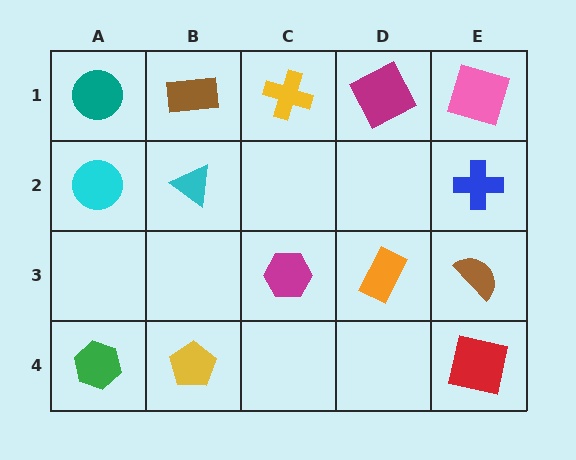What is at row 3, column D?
An orange rectangle.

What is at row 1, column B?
A brown rectangle.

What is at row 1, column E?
A pink square.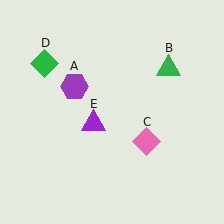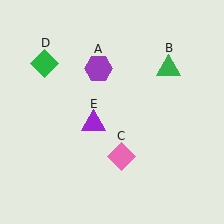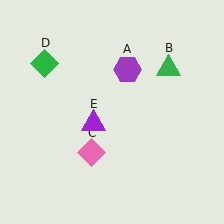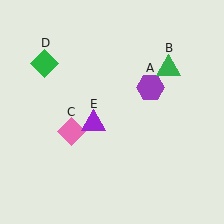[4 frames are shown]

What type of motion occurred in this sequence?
The purple hexagon (object A), pink diamond (object C) rotated clockwise around the center of the scene.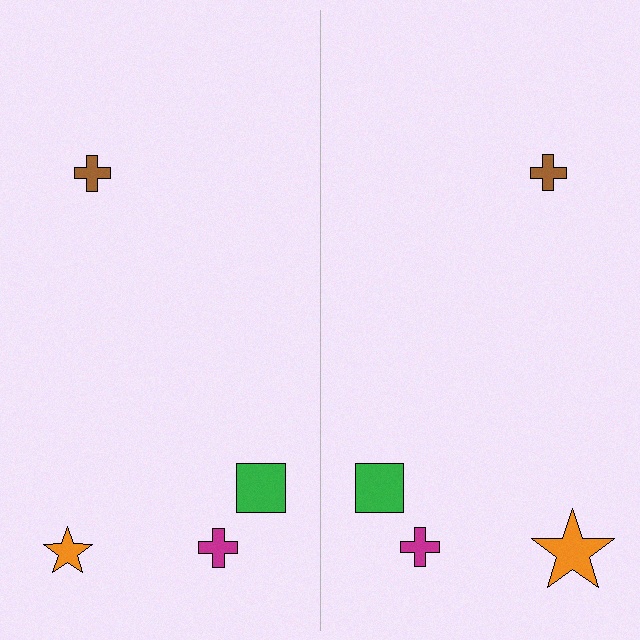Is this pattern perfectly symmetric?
No, the pattern is not perfectly symmetric. The orange star on the right side has a different size than its mirror counterpart.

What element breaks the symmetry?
The orange star on the right side has a different size than its mirror counterpart.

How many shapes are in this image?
There are 8 shapes in this image.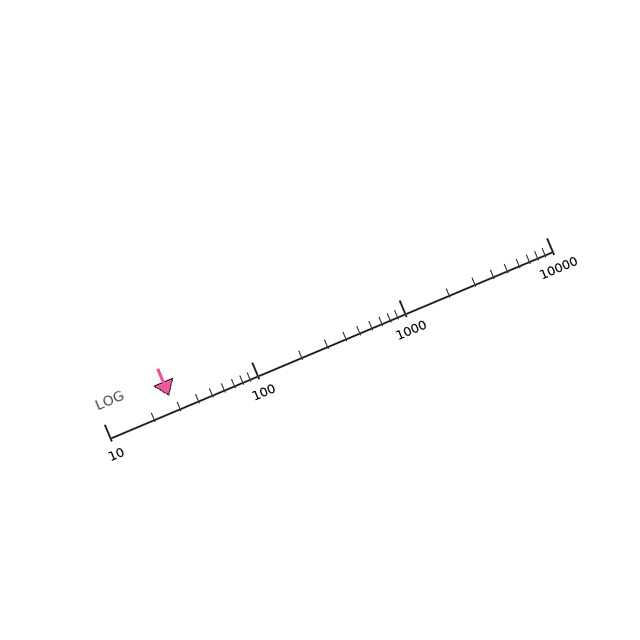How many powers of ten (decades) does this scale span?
The scale spans 3 decades, from 10 to 10000.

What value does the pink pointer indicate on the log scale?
The pointer indicates approximately 28.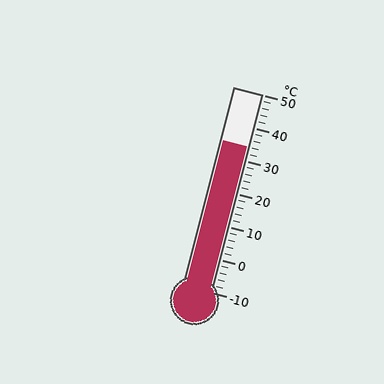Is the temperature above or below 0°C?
The temperature is above 0°C.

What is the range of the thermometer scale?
The thermometer scale ranges from -10°C to 50°C.